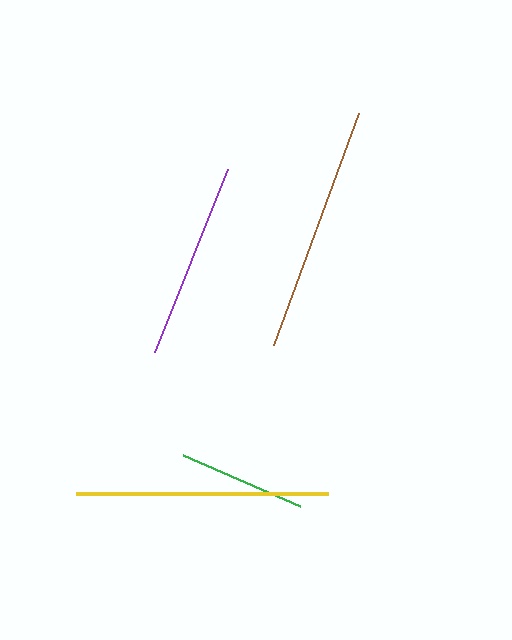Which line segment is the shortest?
The green line is the shortest at approximately 128 pixels.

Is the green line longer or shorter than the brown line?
The brown line is longer than the green line.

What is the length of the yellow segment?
The yellow segment is approximately 252 pixels long.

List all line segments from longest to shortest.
From longest to shortest: yellow, brown, purple, green.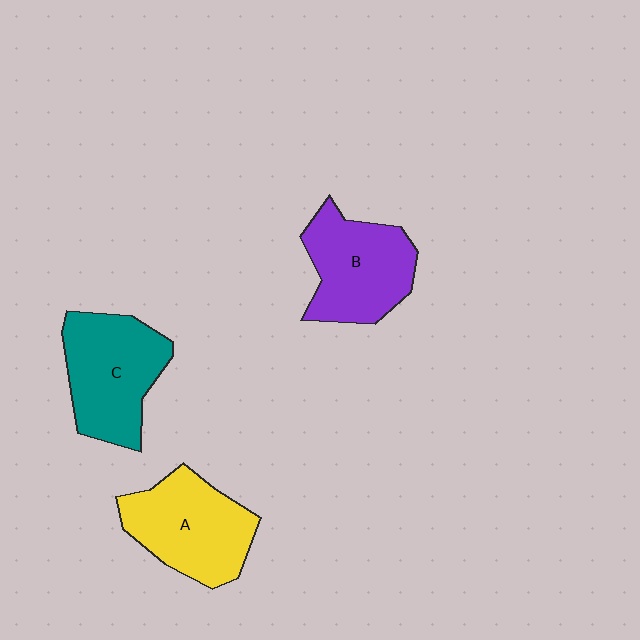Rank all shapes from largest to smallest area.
From largest to smallest: C (teal), A (yellow), B (purple).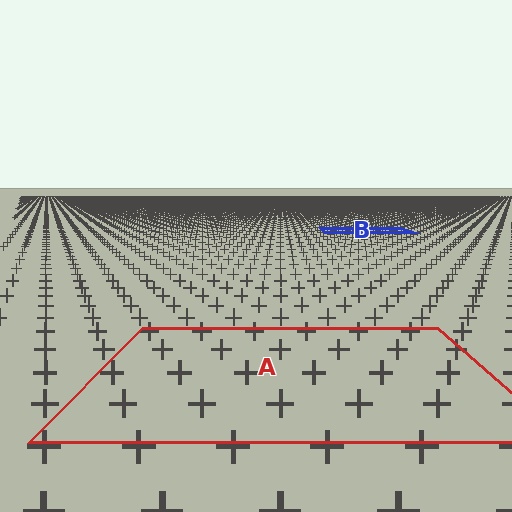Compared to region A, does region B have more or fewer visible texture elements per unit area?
Region B has more texture elements per unit area — they are packed more densely because it is farther away.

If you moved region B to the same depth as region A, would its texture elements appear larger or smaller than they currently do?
They would appear larger. At a closer depth, the same texture elements are projected at a bigger on-screen size.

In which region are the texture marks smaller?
The texture marks are smaller in region B, because it is farther away.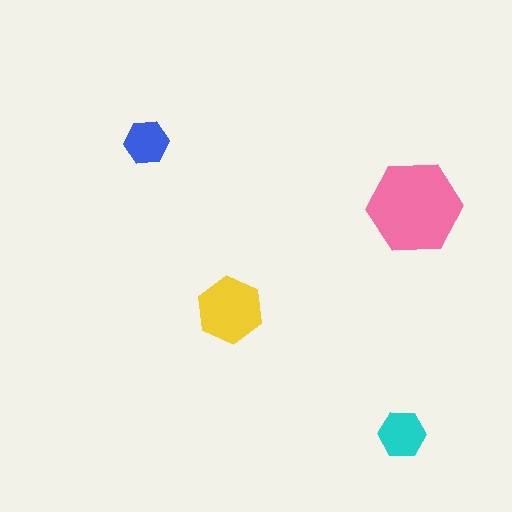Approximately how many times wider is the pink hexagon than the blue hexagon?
About 2 times wider.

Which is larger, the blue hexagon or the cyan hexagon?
The cyan one.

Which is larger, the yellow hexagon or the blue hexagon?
The yellow one.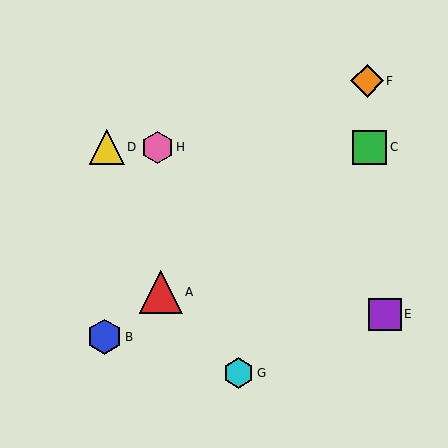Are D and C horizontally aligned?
Yes, both are at y≈147.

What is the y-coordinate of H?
Object H is at y≈147.